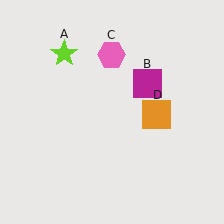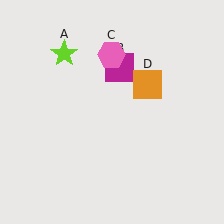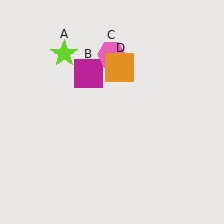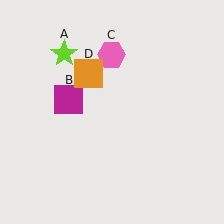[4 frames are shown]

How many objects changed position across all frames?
2 objects changed position: magenta square (object B), orange square (object D).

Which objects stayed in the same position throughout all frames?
Lime star (object A) and pink hexagon (object C) remained stationary.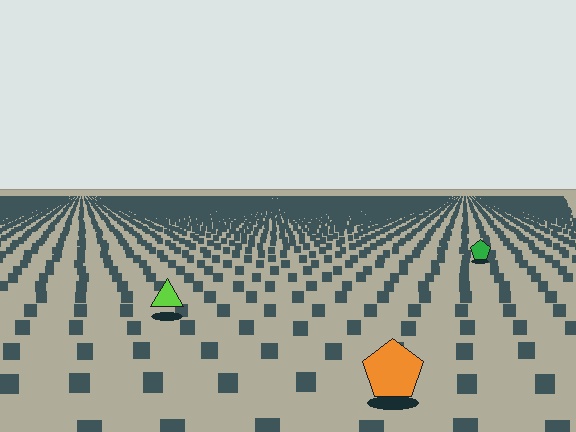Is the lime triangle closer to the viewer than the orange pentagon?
No. The orange pentagon is closer — you can tell from the texture gradient: the ground texture is coarser near it.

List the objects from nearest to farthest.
From nearest to farthest: the orange pentagon, the lime triangle, the green pentagon.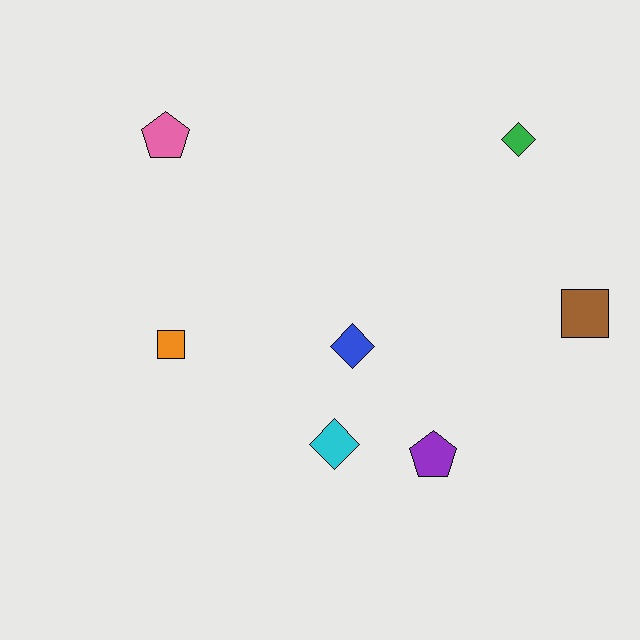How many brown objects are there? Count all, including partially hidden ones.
There is 1 brown object.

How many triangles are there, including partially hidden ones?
There are no triangles.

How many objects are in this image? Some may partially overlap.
There are 7 objects.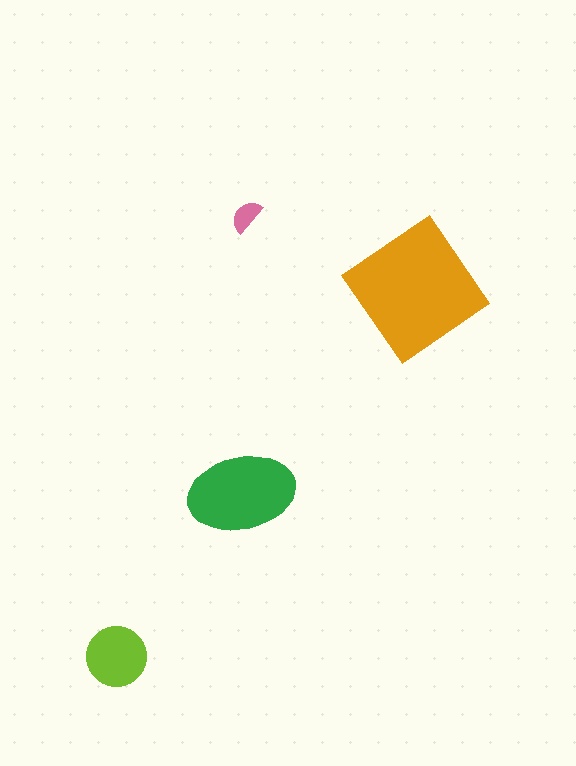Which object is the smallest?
The pink semicircle.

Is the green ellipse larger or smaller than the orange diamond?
Smaller.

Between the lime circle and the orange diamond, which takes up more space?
The orange diamond.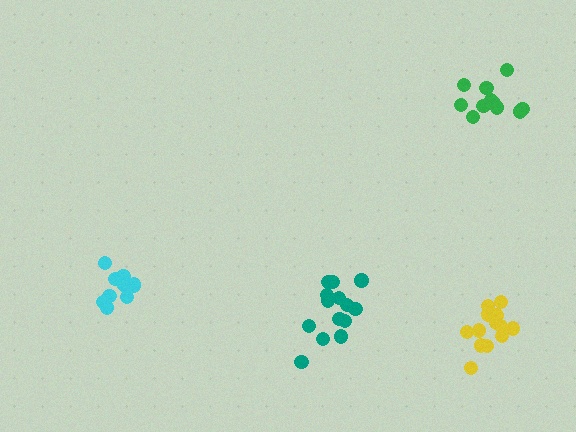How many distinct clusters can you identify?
There are 4 distinct clusters.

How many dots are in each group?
Group 1: 11 dots, Group 2: 13 dots, Group 3: 11 dots, Group 4: 14 dots (49 total).